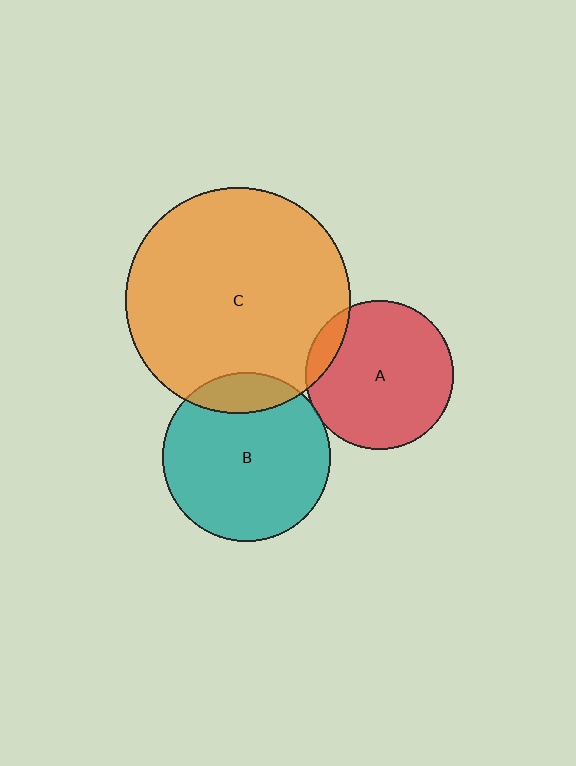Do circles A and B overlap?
Yes.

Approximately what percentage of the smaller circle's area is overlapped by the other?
Approximately 5%.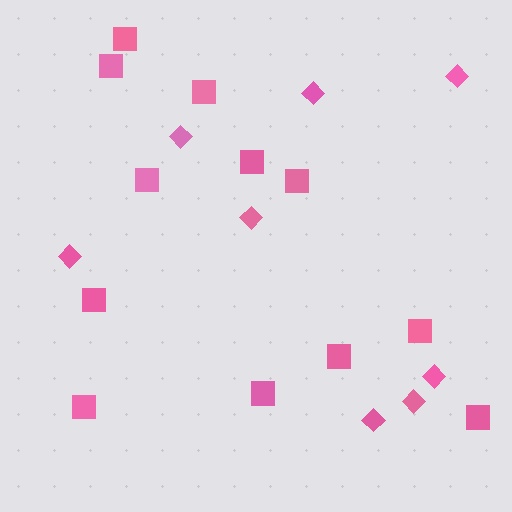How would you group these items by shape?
There are 2 groups: one group of squares (12) and one group of diamonds (8).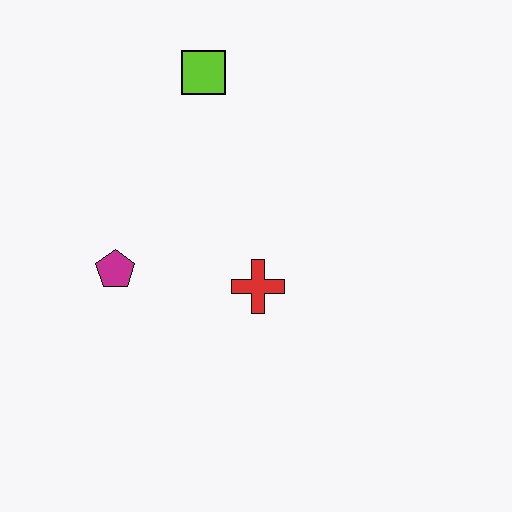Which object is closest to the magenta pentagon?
The red cross is closest to the magenta pentagon.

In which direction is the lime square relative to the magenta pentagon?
The lime square is above the magenta pentagon.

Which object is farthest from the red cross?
The lime square is farthest from the red cross.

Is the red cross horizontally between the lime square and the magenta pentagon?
No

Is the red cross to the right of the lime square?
Yes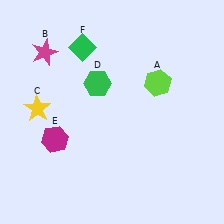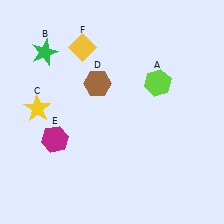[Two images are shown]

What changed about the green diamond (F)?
In Image 1, F is green. In Image 2, it changed to yellow.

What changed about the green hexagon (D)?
In Image 1, D is green. In Image 2, it changed to brown.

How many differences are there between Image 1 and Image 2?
There are 3 differences between the two images.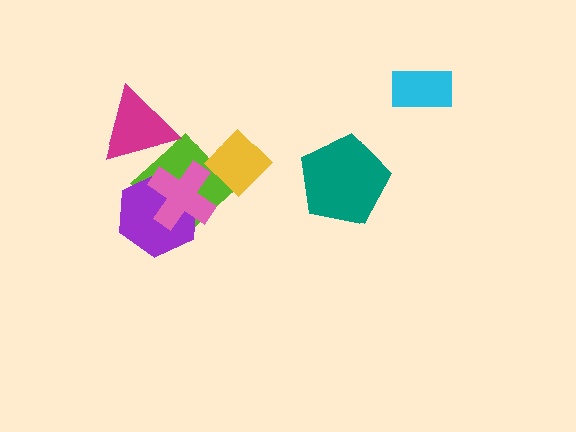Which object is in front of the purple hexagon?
The pink cross is in front of the purple hexagon.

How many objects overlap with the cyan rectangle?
0 objects overlap with the cyan rectangle.